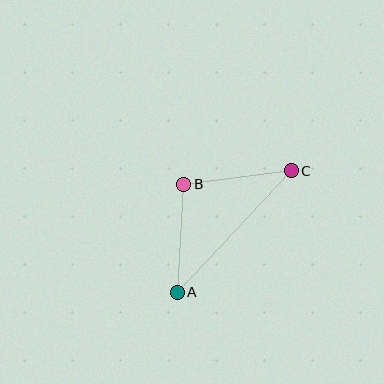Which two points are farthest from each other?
Points A and C are farthest from each other.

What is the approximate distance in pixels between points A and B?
The distance between A and B is approximately 108 pixels.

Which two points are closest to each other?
Points B and C are closest to each other.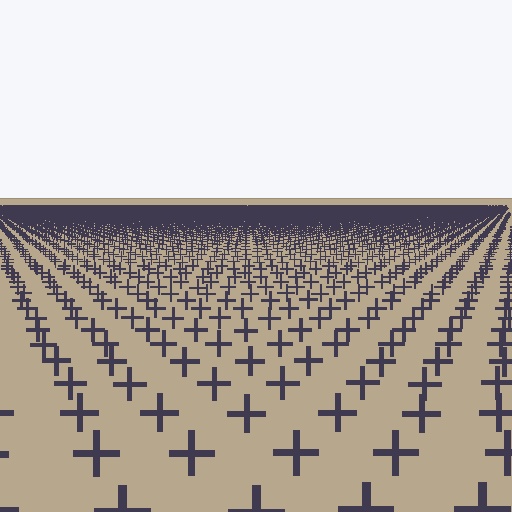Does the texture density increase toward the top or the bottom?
Density increases toward the top.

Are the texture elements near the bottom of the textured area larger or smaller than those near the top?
Larger. Near the bottom, elements are closer to the viewer and appear at a bigger on-screen size.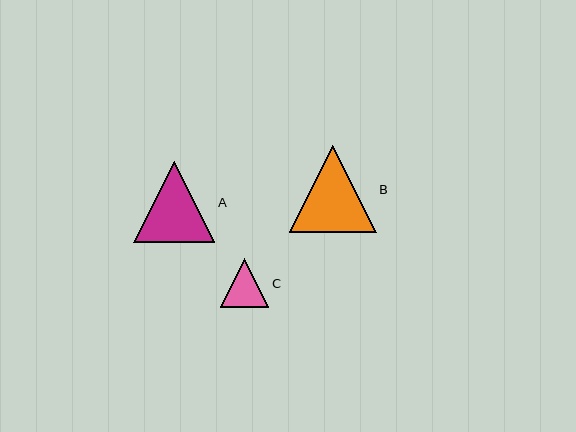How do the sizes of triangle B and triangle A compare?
Triangle B and triangle A are approximately the same size.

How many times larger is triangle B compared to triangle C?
Triangle B is approximately 1.8 times the size of triangle C.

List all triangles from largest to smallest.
From largest to smallest: B, A, C.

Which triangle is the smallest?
Triangle C is the smallest with a size of approximately 48 pixels.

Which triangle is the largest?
Triangle B is the largest with a size of approximately 87 pixels.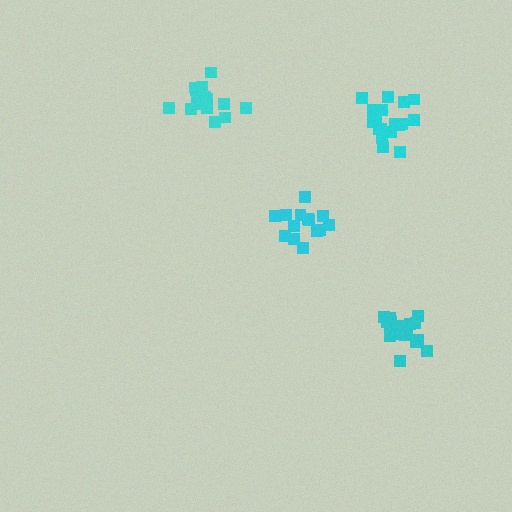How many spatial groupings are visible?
There are 4 spatial groupings.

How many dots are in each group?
Group 1: 14 dots, Group 2: 16 dots, Group 3: 19 dots, Group 4: 19 dots (68 total).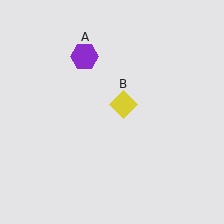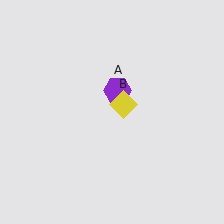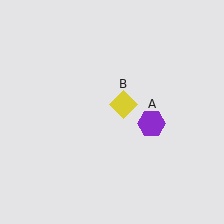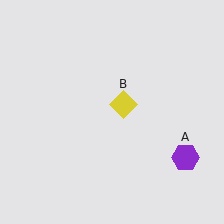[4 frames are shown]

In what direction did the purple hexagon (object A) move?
The purple hexagon (object A) moved down and to the right.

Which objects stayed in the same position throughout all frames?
Yellow diamond (object B) remained stationary.